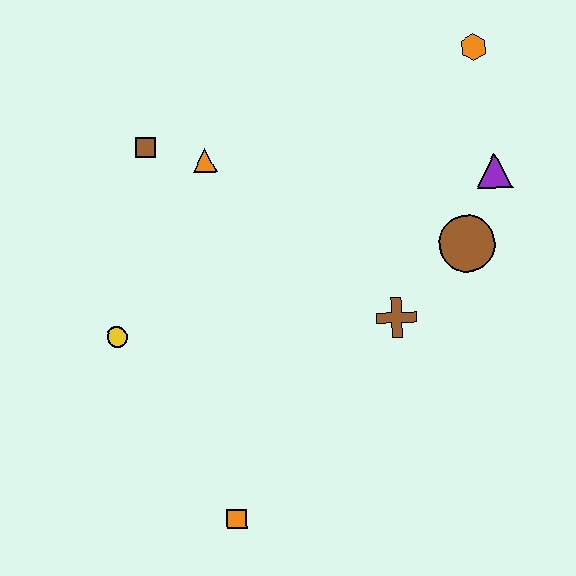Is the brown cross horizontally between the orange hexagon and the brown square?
Yes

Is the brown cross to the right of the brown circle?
No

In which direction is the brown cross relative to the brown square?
The brown cross is to the right of the brown square.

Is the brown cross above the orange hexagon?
No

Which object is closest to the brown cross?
The brown circle is closest to the brown cross.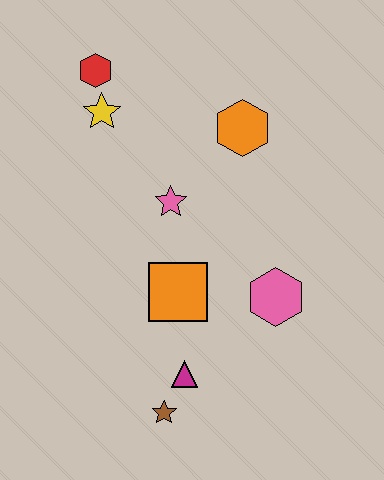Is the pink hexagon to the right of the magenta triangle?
Yes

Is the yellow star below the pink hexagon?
No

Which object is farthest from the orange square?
The red hexagon is farthest from the orange square.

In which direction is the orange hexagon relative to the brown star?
The orange hexagon is above the brown star.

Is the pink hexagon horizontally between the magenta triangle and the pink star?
No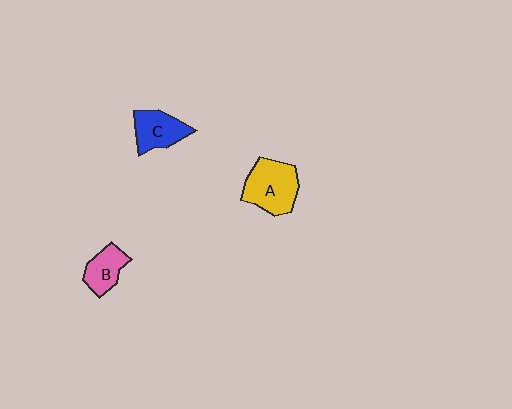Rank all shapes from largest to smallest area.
From largest to smallest: A (yellow), C (blue), B (pink).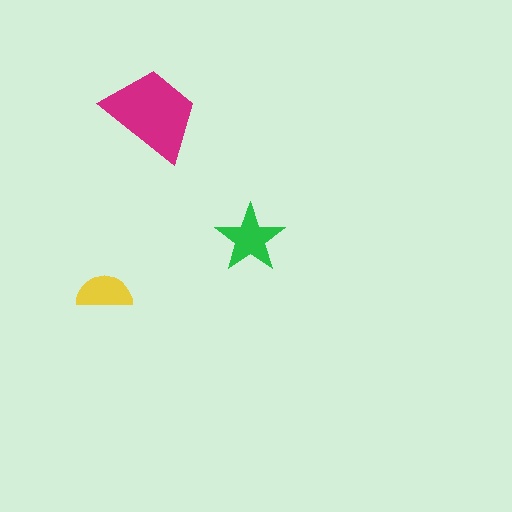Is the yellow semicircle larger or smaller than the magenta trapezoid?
Smaller.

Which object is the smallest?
The yellow semicircle.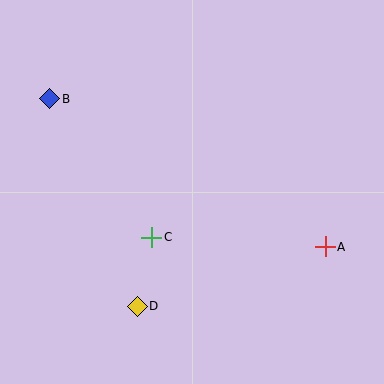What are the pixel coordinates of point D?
Point D is at (137, 306).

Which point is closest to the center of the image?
Point C at (152, 237) is closest to the center.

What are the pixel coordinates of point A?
Point A is at (325, 247).